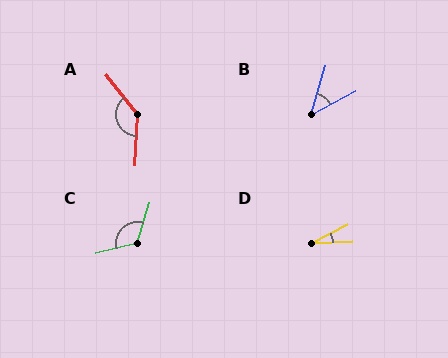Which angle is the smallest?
D, at approximately 25 degrees.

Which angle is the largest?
A, at approximately 139 degrees.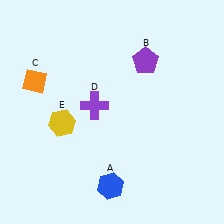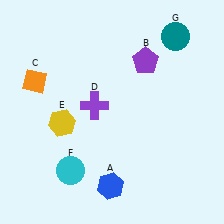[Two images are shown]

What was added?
A cyan circle (F), a teal circle (G) were added in Image 2.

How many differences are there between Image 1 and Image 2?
There are 2 differences between the two images.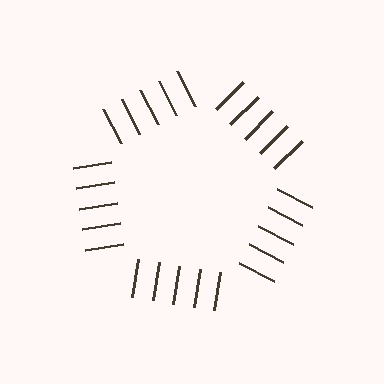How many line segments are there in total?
25 — 5 along each of the 5 edges.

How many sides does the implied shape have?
5 sides — the line-ends trace a pentagon.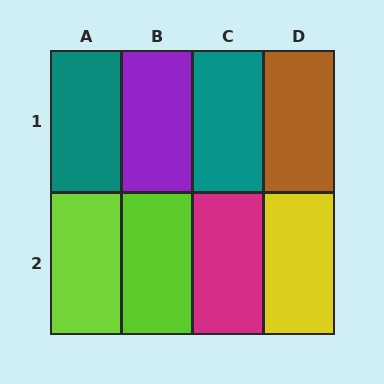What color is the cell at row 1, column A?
Teal.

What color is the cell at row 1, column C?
Teal.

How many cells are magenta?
1 cell is magenta.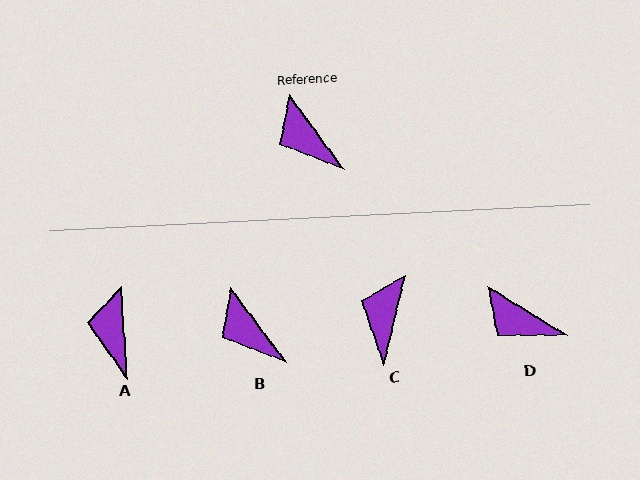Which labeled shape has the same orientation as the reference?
B.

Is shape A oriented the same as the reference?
No, it is off by about 33 degrees.